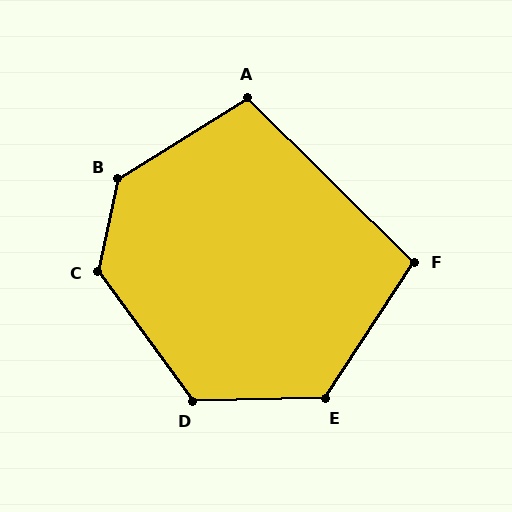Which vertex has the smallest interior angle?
F, at approximately 101 degrees.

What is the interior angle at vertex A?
Approximately 103 degrees (obtuse).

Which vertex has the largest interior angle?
B, at approximately 134 degrees.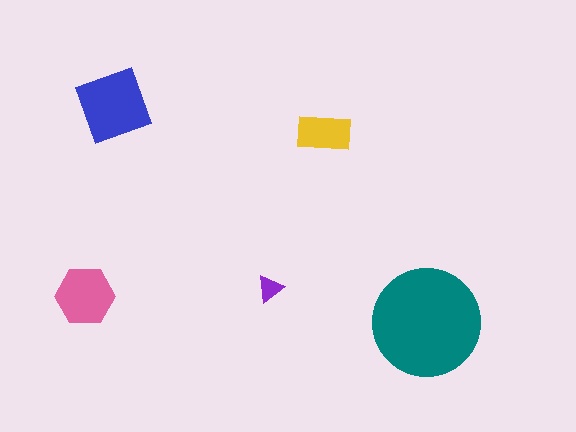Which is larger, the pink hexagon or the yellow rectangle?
The pink hexagon.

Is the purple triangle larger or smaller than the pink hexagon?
Smaller.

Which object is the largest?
The teal circle.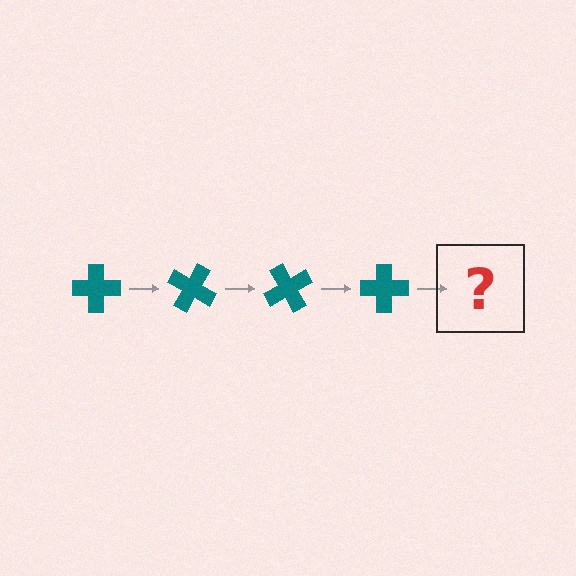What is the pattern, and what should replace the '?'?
The pattern is that the cross rotates 30 degrees each step. The '?' should be a teal cross rotated 120 degrees.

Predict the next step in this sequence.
The next step is a teal cross rotated 120 degrees.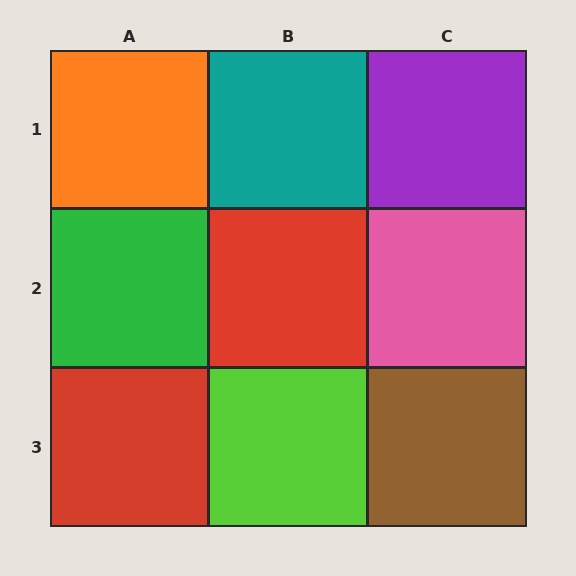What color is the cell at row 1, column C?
Purple.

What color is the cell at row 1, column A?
Orange.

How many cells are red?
2 cells are red.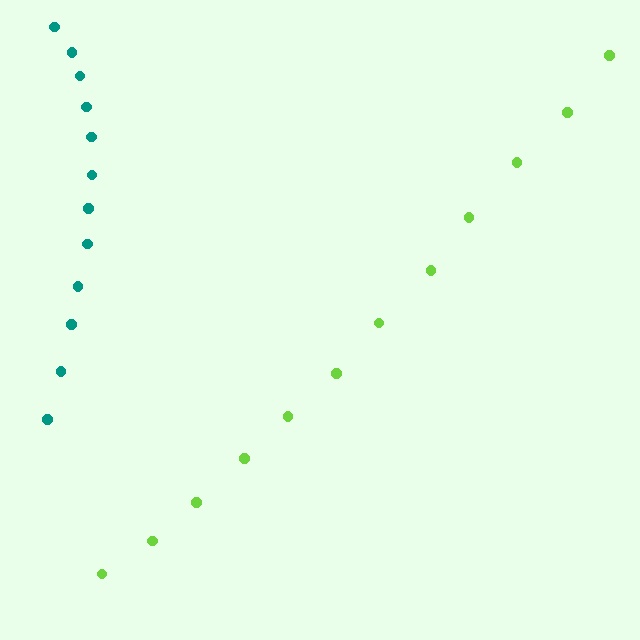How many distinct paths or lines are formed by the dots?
There are 2 distinct paths.